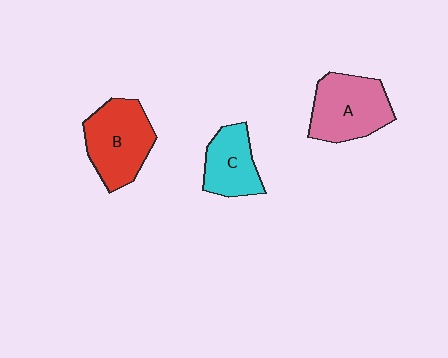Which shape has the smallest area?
Shape C (cyan).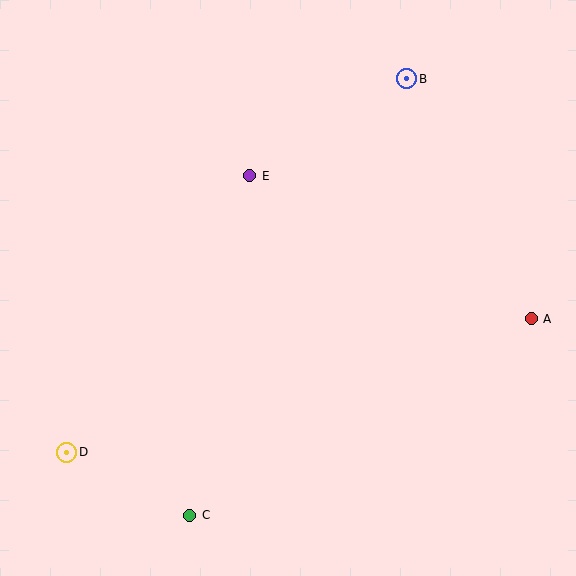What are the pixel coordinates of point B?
Point B is at (407, 79).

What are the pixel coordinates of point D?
Point D is at (67, 452).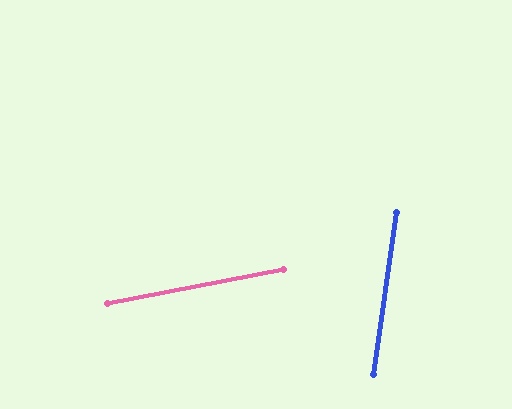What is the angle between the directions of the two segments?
Approximately 71 degrees.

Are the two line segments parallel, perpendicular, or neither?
Neither parallel nor perpendicular — they differ by about 71°.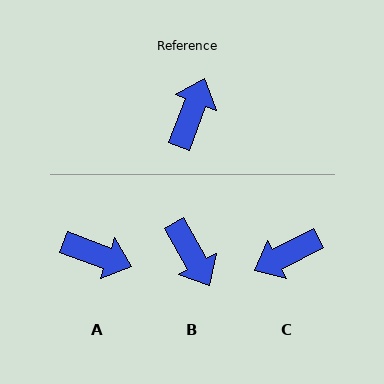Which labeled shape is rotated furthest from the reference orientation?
C, about 138 degrees away.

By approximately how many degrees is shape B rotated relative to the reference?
Approximately 130 degrees clockwise.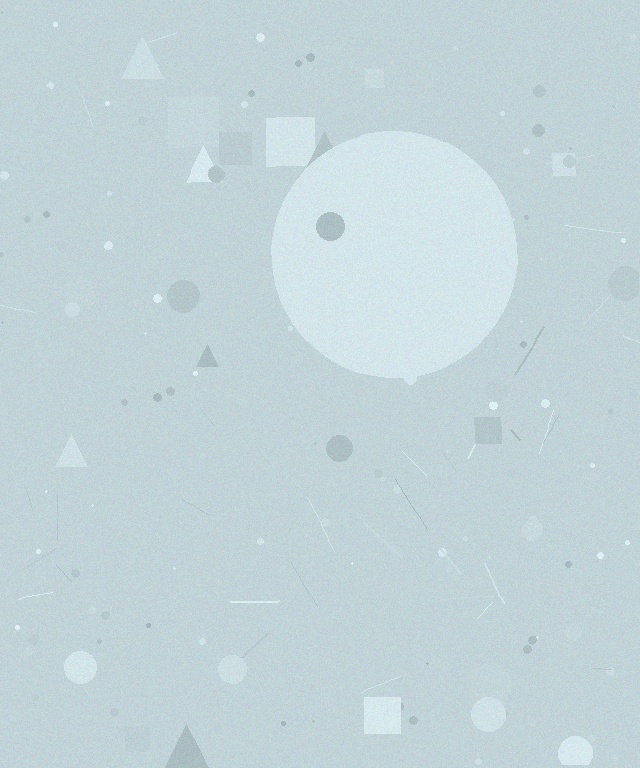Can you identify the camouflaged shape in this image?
The camouflaged shape is a circle.